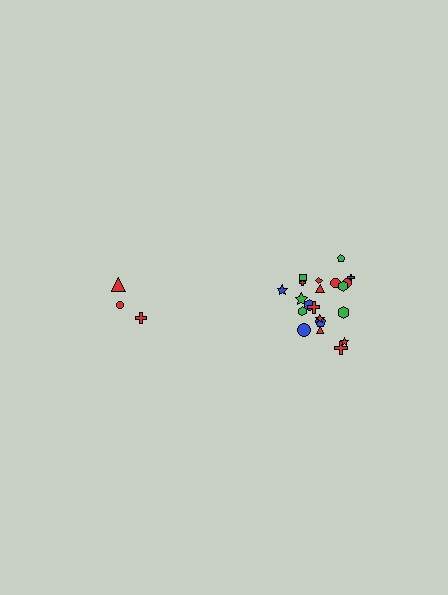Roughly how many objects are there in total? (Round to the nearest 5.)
Roughly 25 objects in total.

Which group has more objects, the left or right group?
The right group.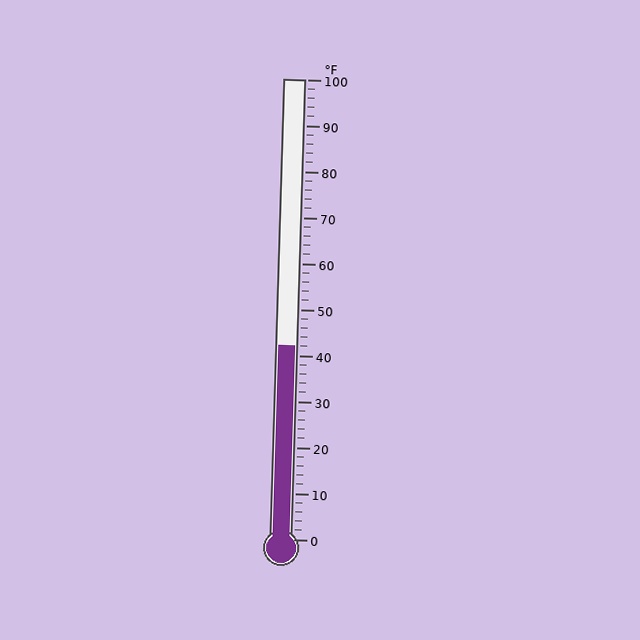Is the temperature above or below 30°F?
The temperature is above 30°F.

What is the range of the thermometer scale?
The thermometer scale ranges from 0°F to 100°F.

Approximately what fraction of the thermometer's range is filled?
The thermometer is filled to approximately 40% of its range.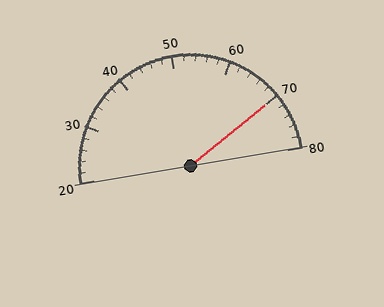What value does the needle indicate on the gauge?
The needle indicates approximately 70.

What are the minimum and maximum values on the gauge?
The gauge ranges from 20 to 80.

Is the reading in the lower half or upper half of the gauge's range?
The reading is in the upper half of the range (20 to 80).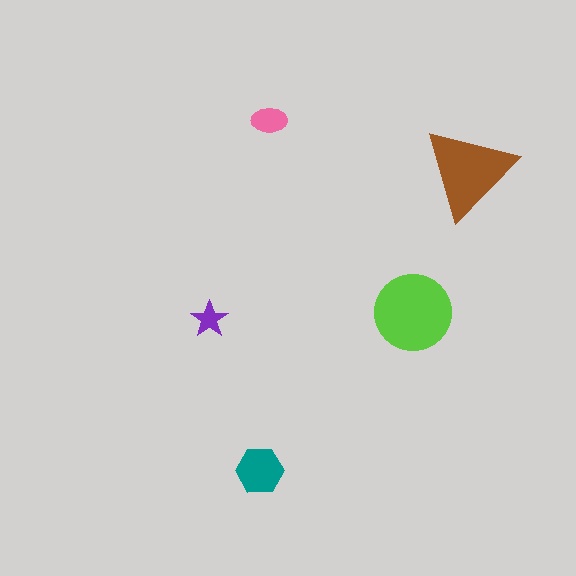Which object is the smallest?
The purple star.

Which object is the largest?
The lime circle.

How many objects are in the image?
There are 5 objects in the image.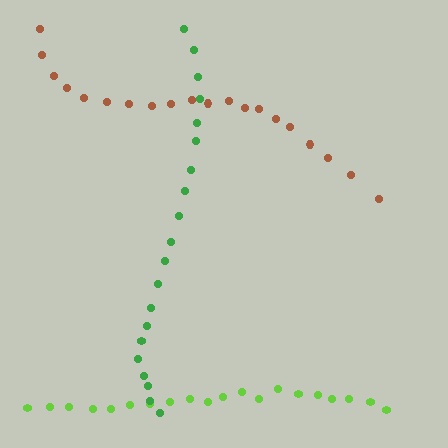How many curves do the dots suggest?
There are 3 distinct paths.